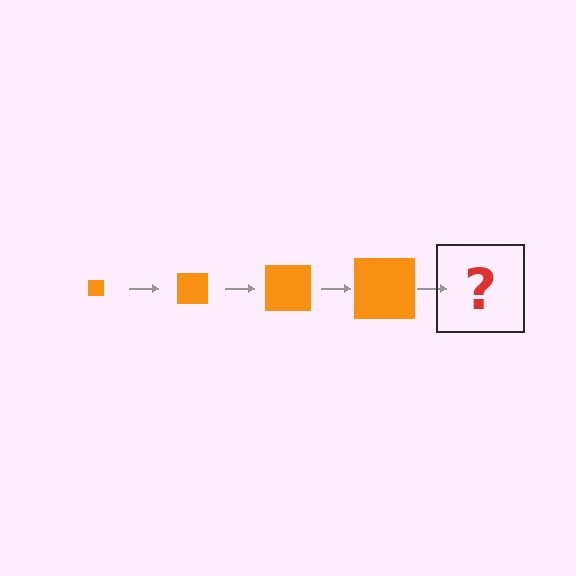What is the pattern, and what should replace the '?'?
The pattern is that the square gets progressively larger each step. The '?' should be an orange square, larger than the previous one.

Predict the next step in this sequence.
The next step is an orange square, larger than the previous one.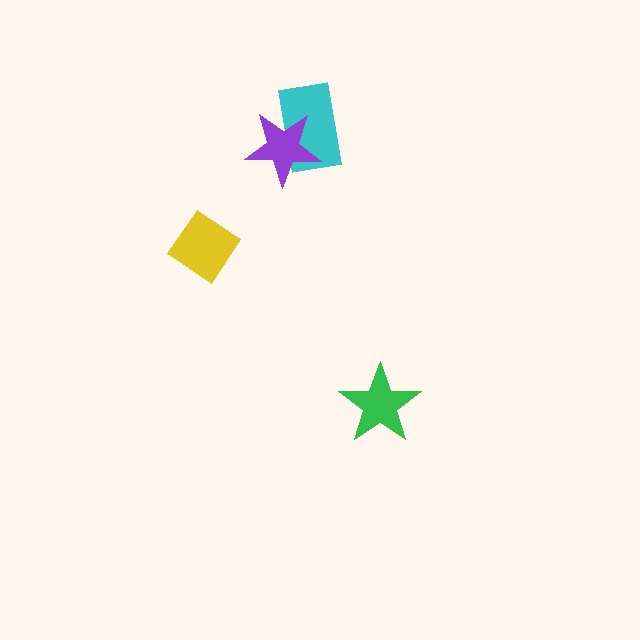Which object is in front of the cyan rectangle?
The purple star is in front of the cyan rectangle.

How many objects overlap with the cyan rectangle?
1 object overlaps with the cyan rectangle.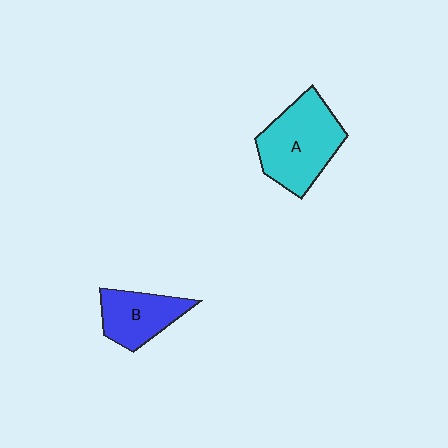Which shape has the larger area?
Shape A (cyan).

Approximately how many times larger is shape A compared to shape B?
Approximately 1.5 times.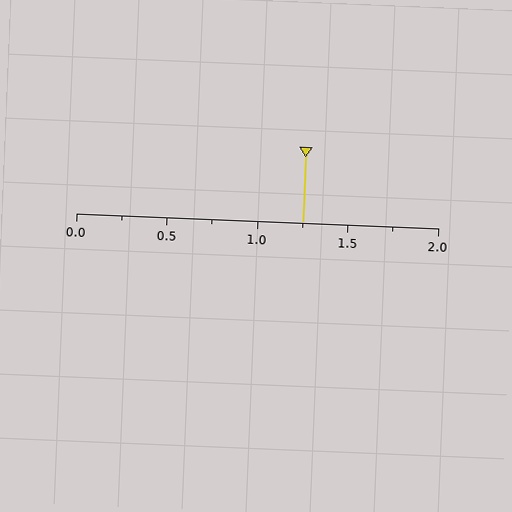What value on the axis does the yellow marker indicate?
The marker indicates approximately 1.25.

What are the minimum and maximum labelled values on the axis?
The axis runs from 0.0 to 2.0.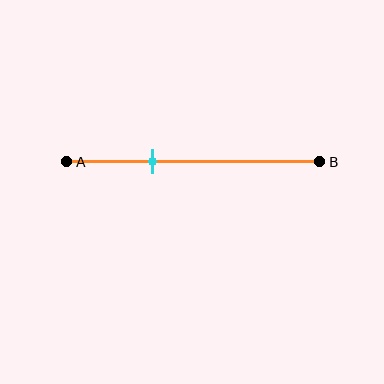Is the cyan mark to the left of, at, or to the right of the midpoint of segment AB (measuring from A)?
The cyan mark is to the left of the midpoint of segment AB.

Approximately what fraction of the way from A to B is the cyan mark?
The cyan mark is approximately 35% of the way from A to B.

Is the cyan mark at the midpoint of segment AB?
No, the mark is at about 35% from A, not at the 50% midpoint.